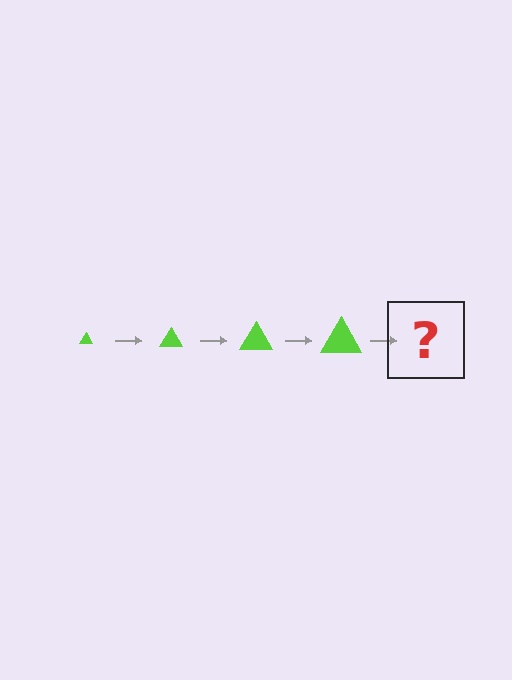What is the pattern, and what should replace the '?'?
The pattern is that the triangle gets progressively larger each step. The '?' should be a lime triangle, larger than the previous one.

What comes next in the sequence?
The next element should be a lime triangle, larger than the previous one.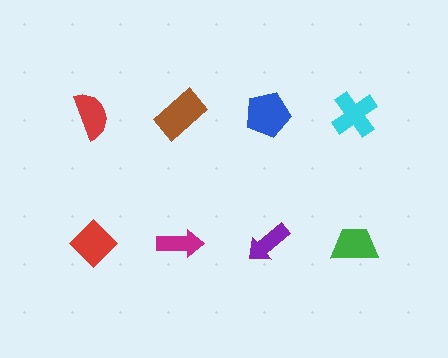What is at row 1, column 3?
A blue pentagon.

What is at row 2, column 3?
A purple arrow.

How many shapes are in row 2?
4 shapes.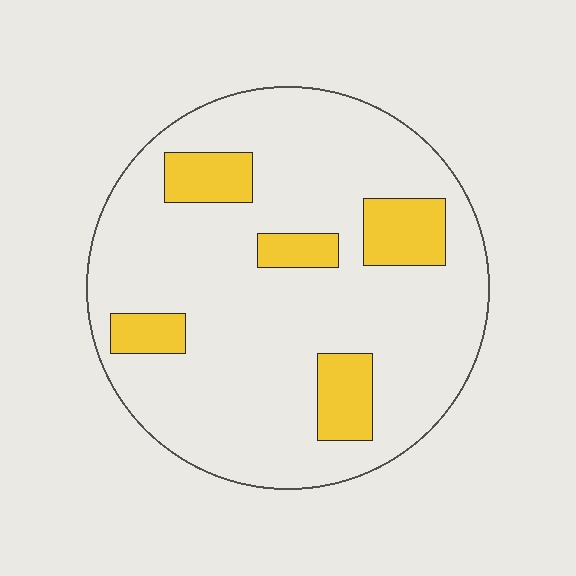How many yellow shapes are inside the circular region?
5.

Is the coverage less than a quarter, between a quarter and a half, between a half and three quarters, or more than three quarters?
Less than a quarter.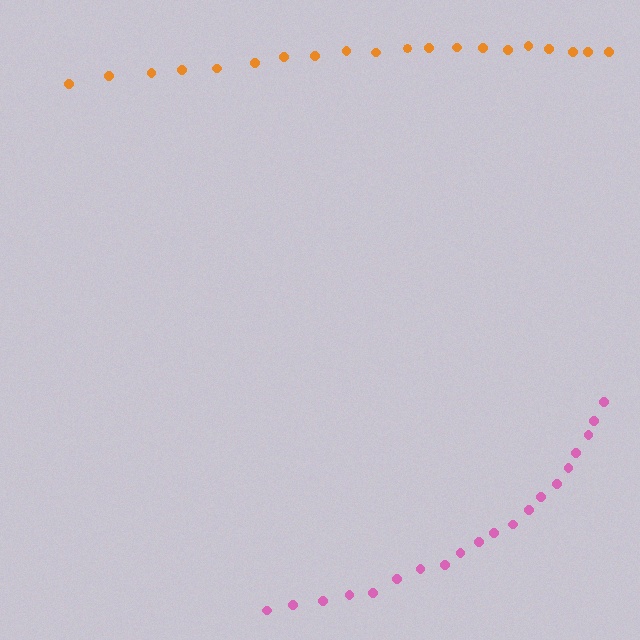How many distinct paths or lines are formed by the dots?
There are 2 distinct paths.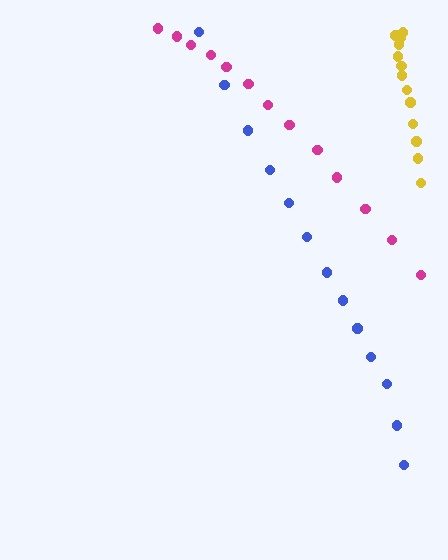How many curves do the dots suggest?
There are 3 distinct paths.